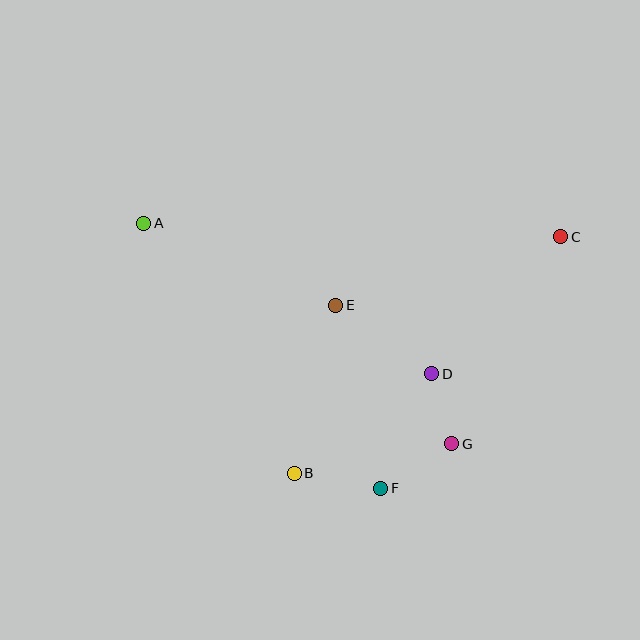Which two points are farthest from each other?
Points A and C are farthest from each other.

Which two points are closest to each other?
Points D and G are closest to each other.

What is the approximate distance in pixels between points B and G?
The distance between B and G is approximately 160 pixels.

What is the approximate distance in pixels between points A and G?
The distance between A and G is approximately 379 pixels.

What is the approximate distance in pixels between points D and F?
The distance between D and F is approximately 125 pixels.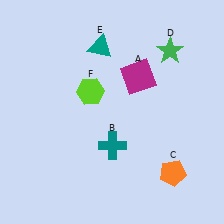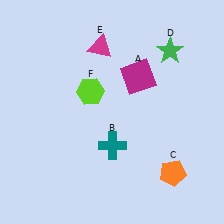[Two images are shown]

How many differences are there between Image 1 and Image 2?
There is 1 difference between the two images.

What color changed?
The triangle (E) changed from teal in Image 1 to magenta in Image 2.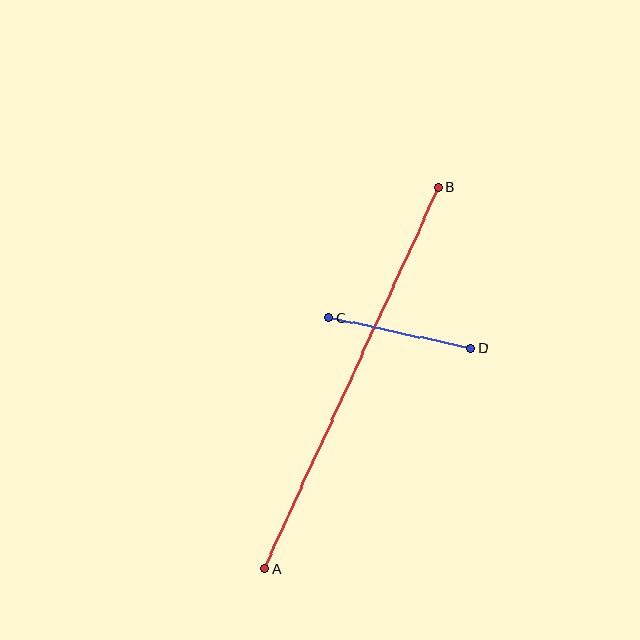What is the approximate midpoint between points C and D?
The midpoint is at approximately (400, 333) pixels.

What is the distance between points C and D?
The distance is approximately 146 pixels.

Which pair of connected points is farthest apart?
Points A and B are farthest apart.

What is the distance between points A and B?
The distance is approximately 419 pixels.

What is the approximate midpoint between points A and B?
The midpoint is at approximately (351, 378) pixels.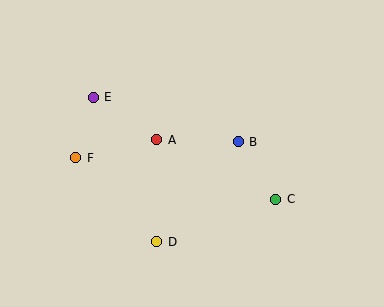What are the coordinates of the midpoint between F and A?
The midpoint between F and A is at (116, 149).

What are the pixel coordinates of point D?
Point D is at (157, 242).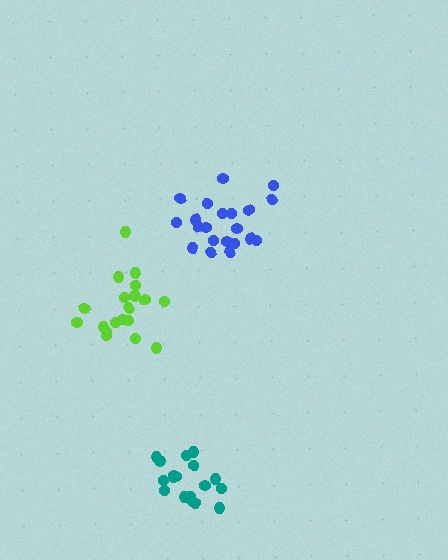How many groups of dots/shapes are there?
There are 3 groups.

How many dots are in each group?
Group 1: 19 dots, Group 2: 21 dots, Group 3: 18 dots (58 total).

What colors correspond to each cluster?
The clusters are colored: lime, blue, teal.